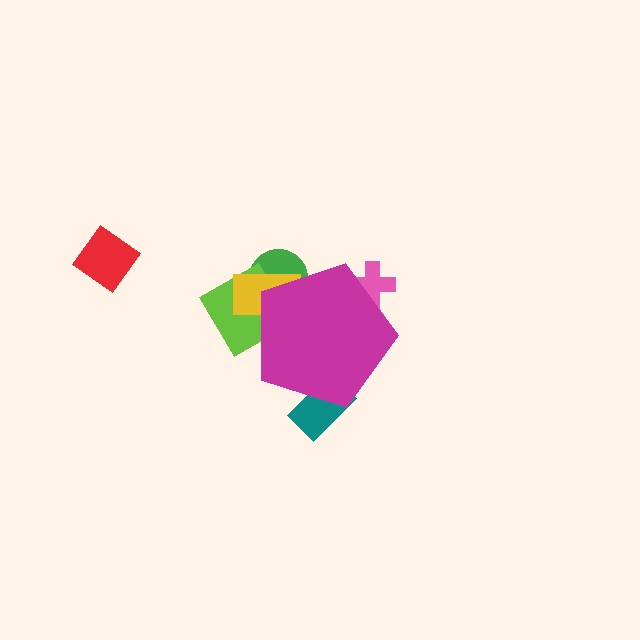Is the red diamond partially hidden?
No, the red diamond is fully visible.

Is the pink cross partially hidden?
Yes, the pink cross is partially hidden behind the magenta pentagon.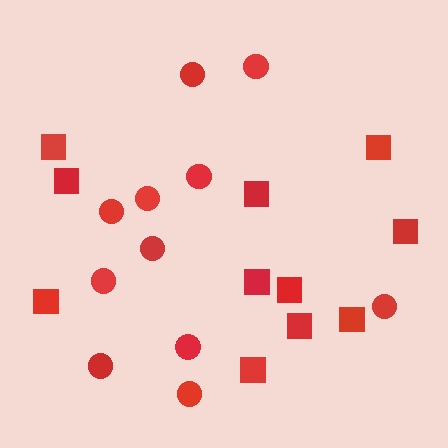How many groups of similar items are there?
There are 2 groups: one group of circles (11) and one group of squares (11).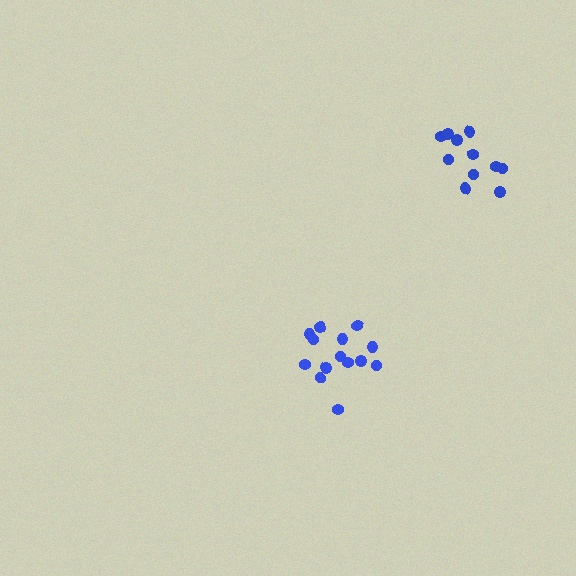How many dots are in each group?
Group 1: 15 dots, Group 2: 11 dots (26 total).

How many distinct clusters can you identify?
There are 2 distinct clusters.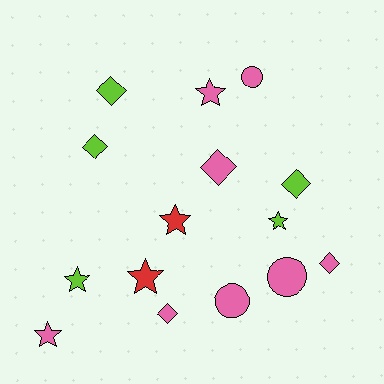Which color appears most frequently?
Pink, with 8 objects.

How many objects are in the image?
There are 15 objects.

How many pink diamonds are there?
There are 3 pink diamonds.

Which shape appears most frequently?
Diamond, with 6 objects.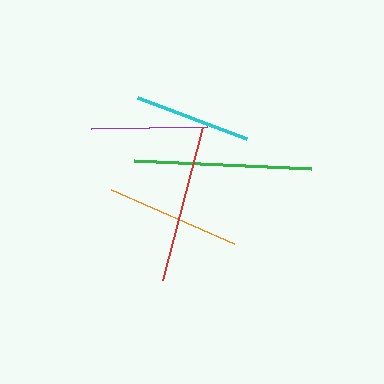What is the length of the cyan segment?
The cyan segment is approximately 117 pixels long.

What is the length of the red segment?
The red segment is approximately 158 pixels long.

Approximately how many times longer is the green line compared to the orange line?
The green line is approximately 1.3 times the length of the orange line.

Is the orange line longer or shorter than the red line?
The red line is longer than the orange line.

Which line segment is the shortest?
The purple line is the shortest at approximately 116 pixels.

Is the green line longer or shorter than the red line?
The green line is longer than the red line.